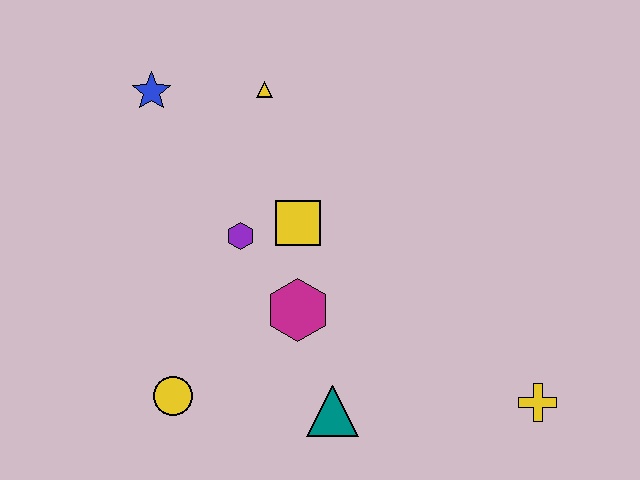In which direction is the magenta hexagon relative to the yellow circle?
The magenta hexagon is to the right of the yellow circle.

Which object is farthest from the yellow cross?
The blue star is farthest from the yellow cross.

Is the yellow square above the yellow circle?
Yes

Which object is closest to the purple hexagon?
The yellow square is closest to the purple hexagon.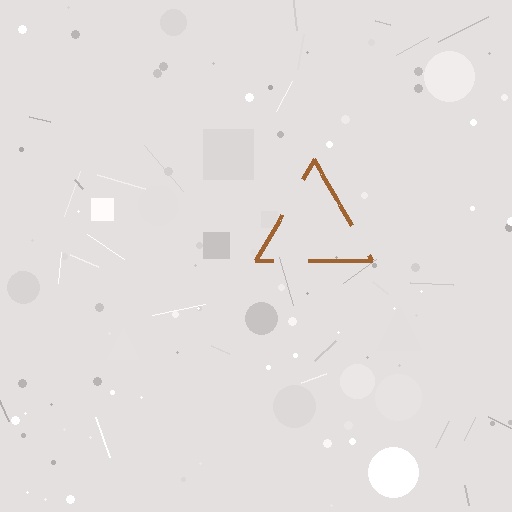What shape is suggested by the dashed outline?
The dashed outline suggests a triangle.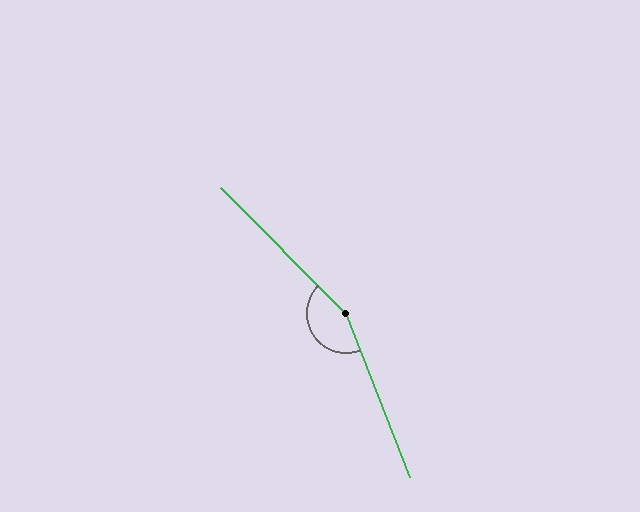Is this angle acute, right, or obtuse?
It is obtuse.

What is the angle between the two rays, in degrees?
Approximately 156 degrees.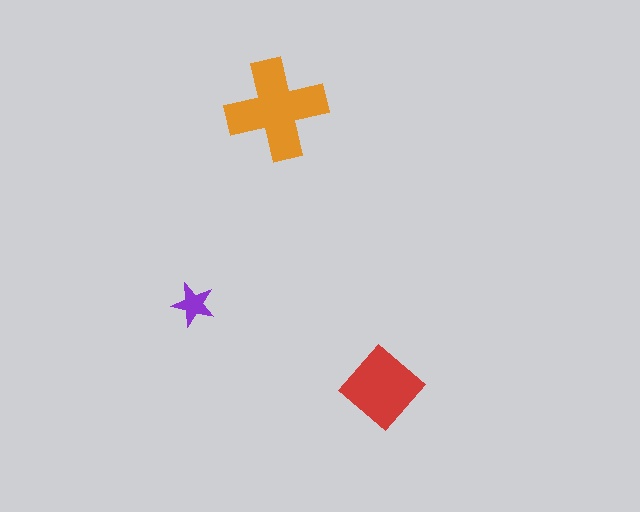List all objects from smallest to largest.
The purple star, the red diamond, the orange cross.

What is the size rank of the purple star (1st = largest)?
3rd.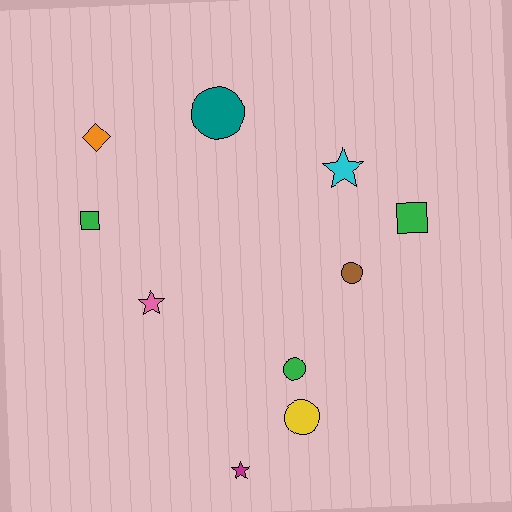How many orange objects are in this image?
There is 1 orange object.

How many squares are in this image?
There are 2 squares.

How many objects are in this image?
There are 10 objects.